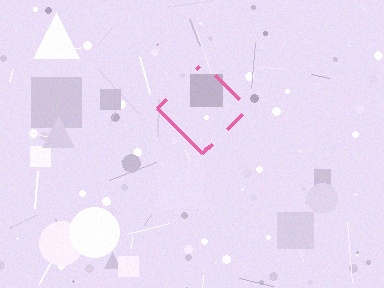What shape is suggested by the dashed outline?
The dashed outline suggests a diamond.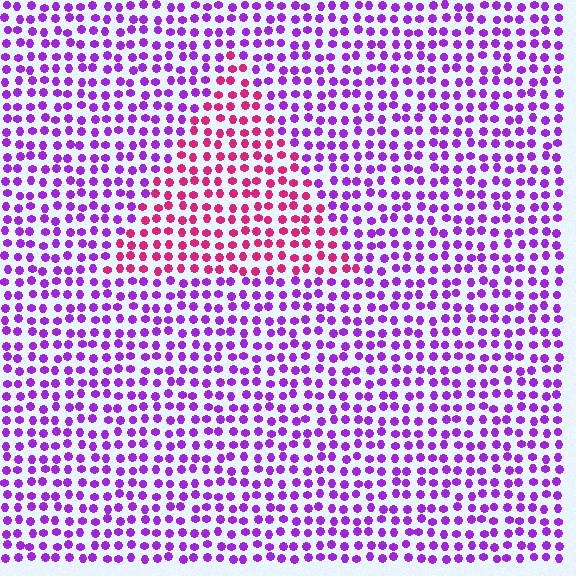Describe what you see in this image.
The image is filled with small purple elements in a uniform arrangement. A triangle-shaped region is visible where the elements are tinted to a slightly different hue, forming a subtle color boundary.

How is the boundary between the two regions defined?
The boundary is defined purely by a slight shift in hue (about 49 degrees). Spacing, size, and orientation are identical on both sides.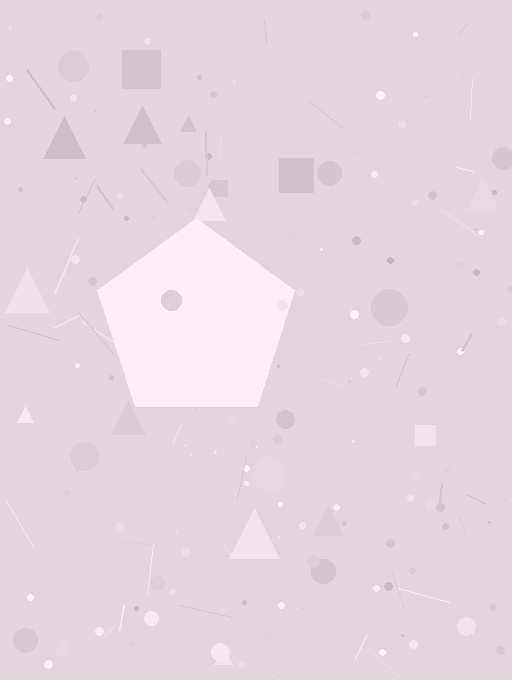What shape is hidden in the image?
A pentagon is hidden in the image.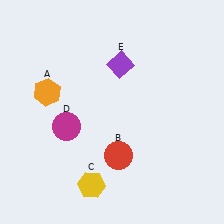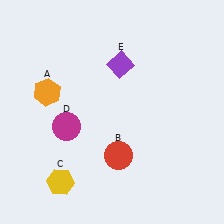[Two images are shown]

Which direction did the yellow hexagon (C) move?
The yellow hexagon (C) moved left.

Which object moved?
The yellow hexagon (C) moved left.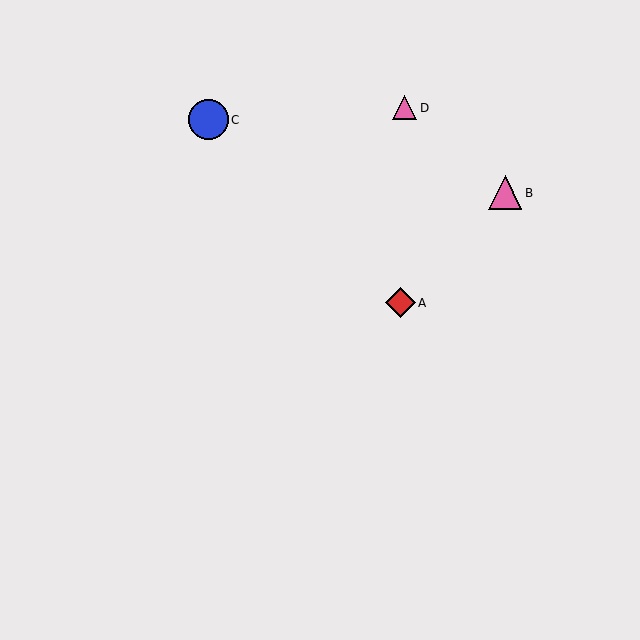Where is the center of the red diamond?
The center of the red diamond is at (400, 303).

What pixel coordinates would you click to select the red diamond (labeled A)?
Click at (400, 303) to select the red diamond A.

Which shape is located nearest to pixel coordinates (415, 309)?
The red diamond (labeled A) at (400, 303) is nearest to that location.